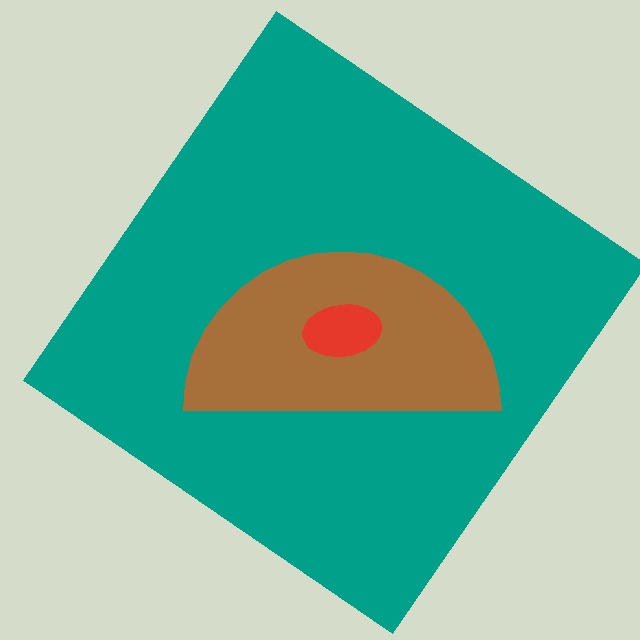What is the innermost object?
The red ellipse.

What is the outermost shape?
The teal diamond.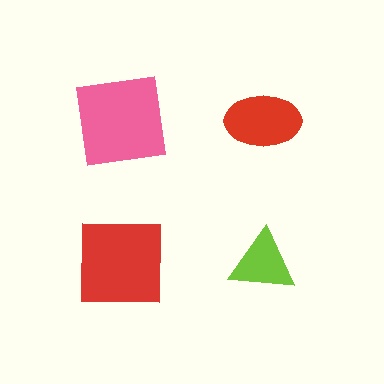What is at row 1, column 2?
A red ellipse.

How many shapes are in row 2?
2 shapes.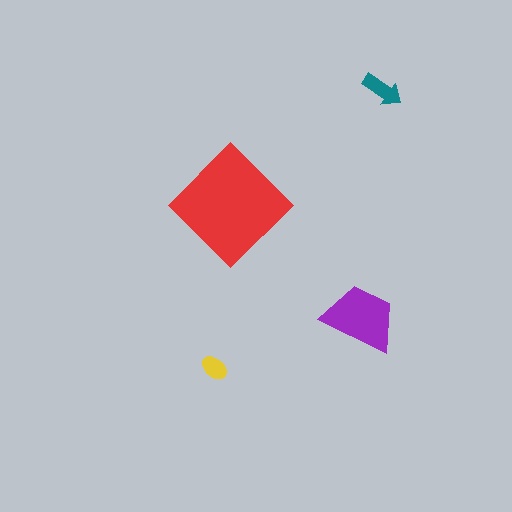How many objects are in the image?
There are 4 objects in the image.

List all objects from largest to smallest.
The red diamond, the purple trapezoid, the teal arrow, the yellow ellipse.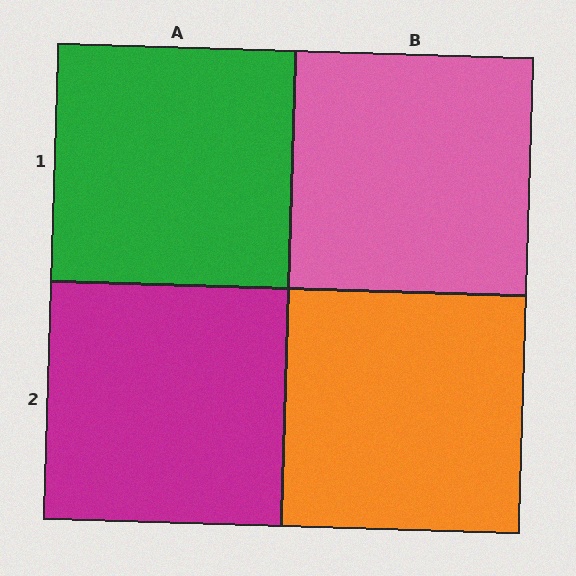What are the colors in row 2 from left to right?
Magenta, orange.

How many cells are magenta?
1 cell is magenta.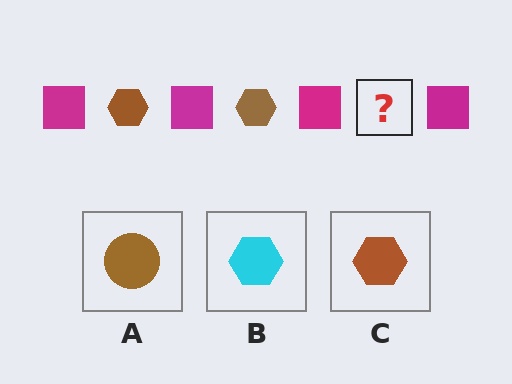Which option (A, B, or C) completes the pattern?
C.